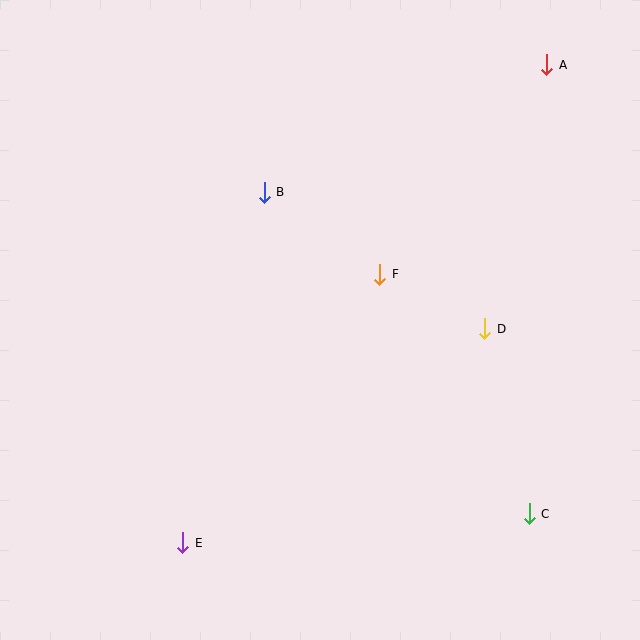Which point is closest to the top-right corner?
Point A is closest to the top-right corner.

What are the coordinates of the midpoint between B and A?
The midpoint between B and A is at (405, 128).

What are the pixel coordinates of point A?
Point A is at (547, 65).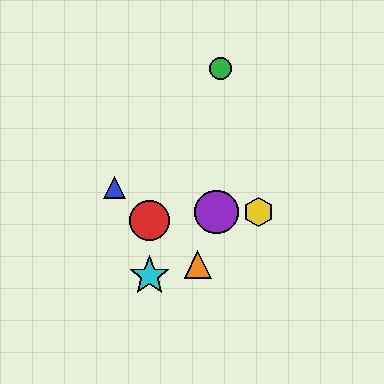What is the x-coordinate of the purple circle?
The purple circle is at x≈216.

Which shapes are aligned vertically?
The red circle, the cyan star are aligned vertically.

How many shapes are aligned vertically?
2 shapes (the red circle, the cyan star) are aligned vertically.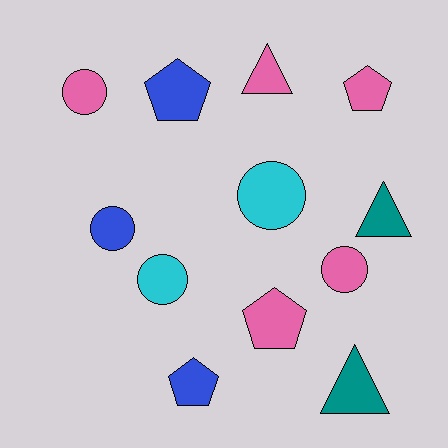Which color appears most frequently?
Pink, with 5 objects.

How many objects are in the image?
There are 12 objects.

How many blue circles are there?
There is 1 blue circle.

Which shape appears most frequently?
Circle, with 5 objects.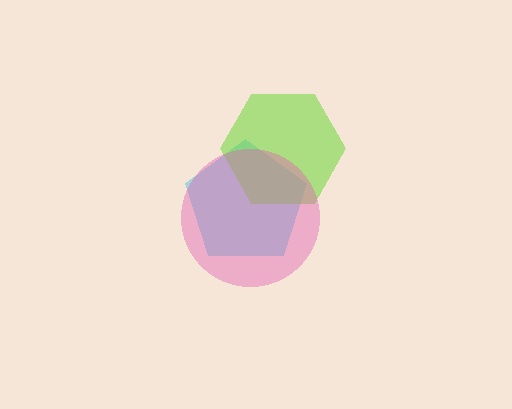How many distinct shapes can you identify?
There are 3 distinct shapes: a cyan pentagon, a lime hexagon, a pink circle.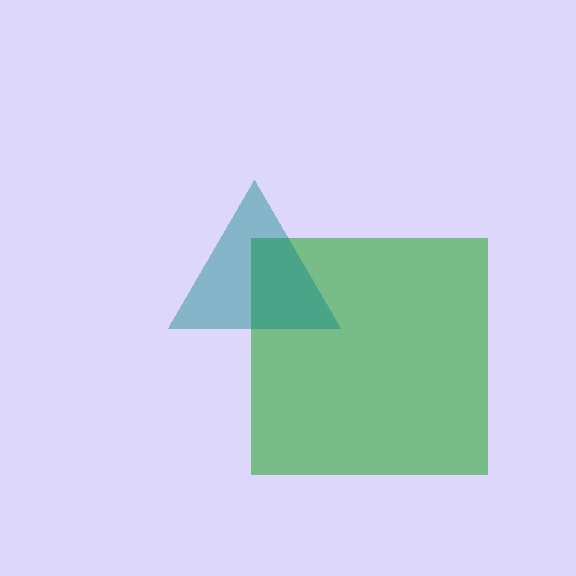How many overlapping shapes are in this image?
There are 2 overlapping shapes in the image.